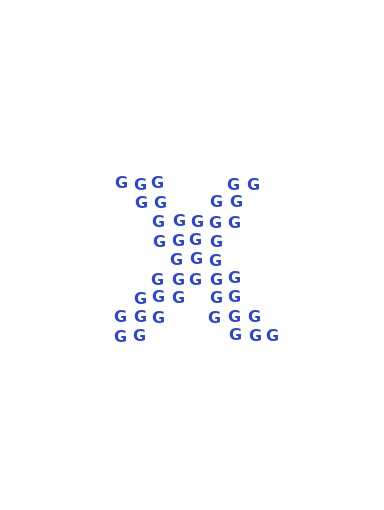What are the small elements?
The small elements are letter G's.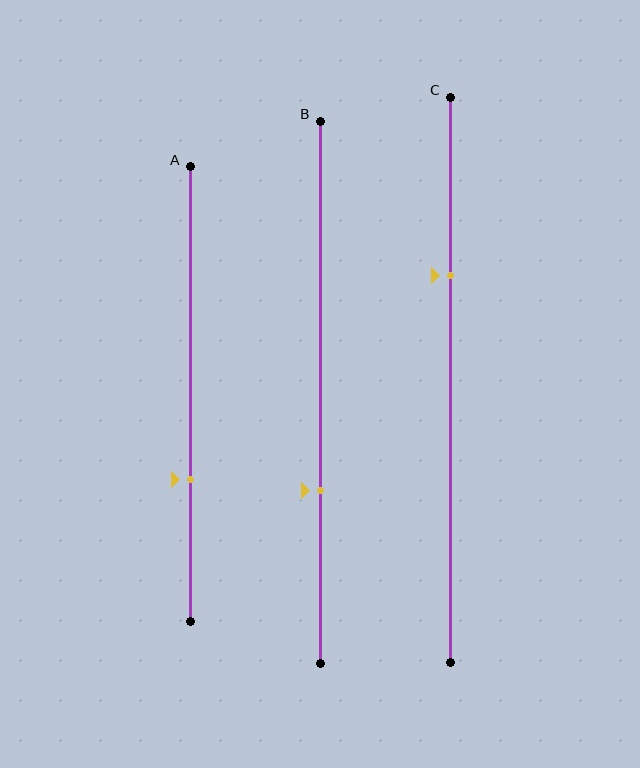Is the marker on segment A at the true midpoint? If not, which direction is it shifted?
No, the marker on segment A is shifted downward by about 19% of the segment length.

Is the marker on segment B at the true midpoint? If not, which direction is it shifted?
No, the marker on segment B is shifted downward by about 18% of the segment length.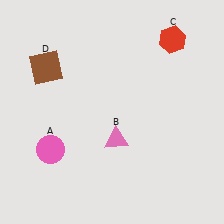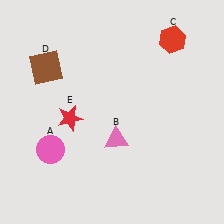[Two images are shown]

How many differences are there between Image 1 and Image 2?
There is 1 difference between the two images.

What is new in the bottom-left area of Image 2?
A red star (E) was added in the bottom-left area of Image 2.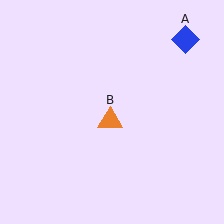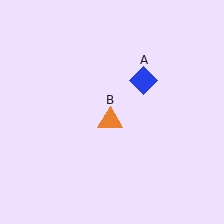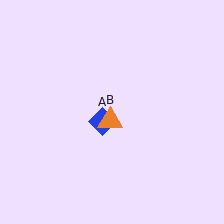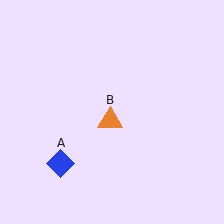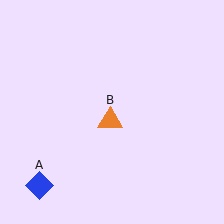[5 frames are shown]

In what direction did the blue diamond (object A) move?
The blue diamond (object A) moved down and to the left.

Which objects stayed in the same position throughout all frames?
Orange triangle (object B) remained stationary.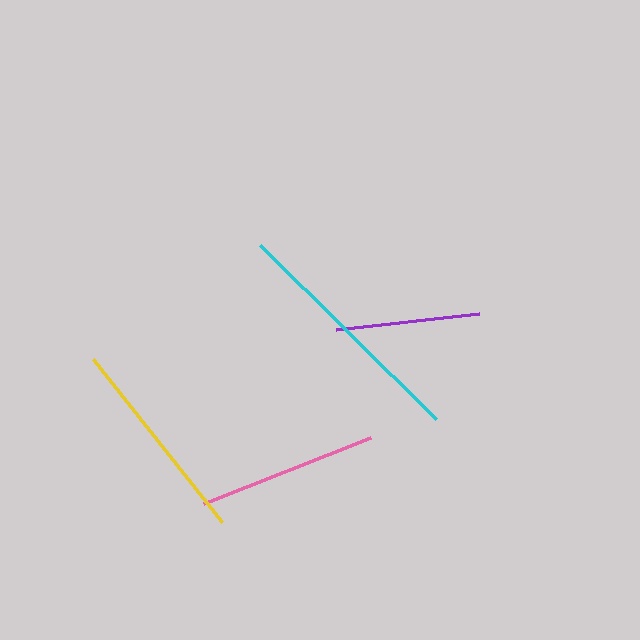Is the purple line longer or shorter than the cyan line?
The cyan line is longer than the purple line.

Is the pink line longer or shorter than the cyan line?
The cyan line is longer than the pink line.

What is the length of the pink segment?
The pink segment is approximately 180 pixels long.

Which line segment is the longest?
The cyan line is the longest at approximately 247 pixels.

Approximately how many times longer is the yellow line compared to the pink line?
The yellow line is approximately 1.1 times the length of the pink line.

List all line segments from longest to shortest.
From longest to shortest: cyan, yellow, pink, purple.